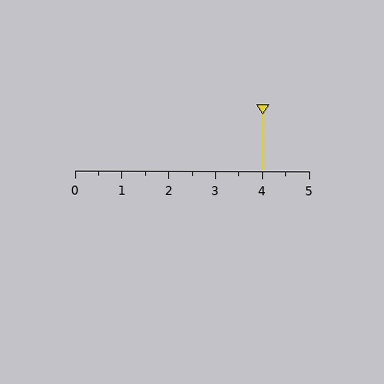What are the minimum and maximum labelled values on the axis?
The axis runs from 0 to 5.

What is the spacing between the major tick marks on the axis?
The major ticks are spaced 1 apart.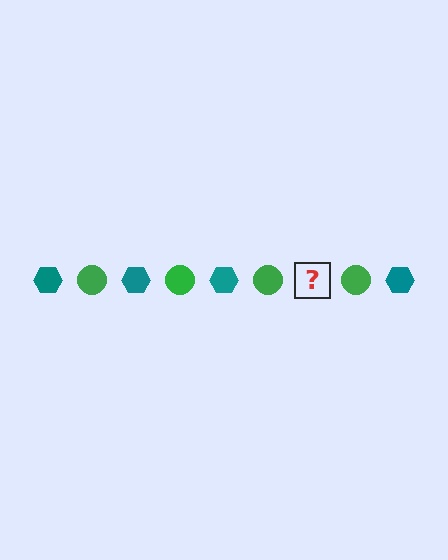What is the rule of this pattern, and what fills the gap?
The rule is that the pattern alternates between teal hexagon and green circle. The gap should be filled with a teal hexagon.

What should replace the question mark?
The question mark should be replaced with a teal hexagon.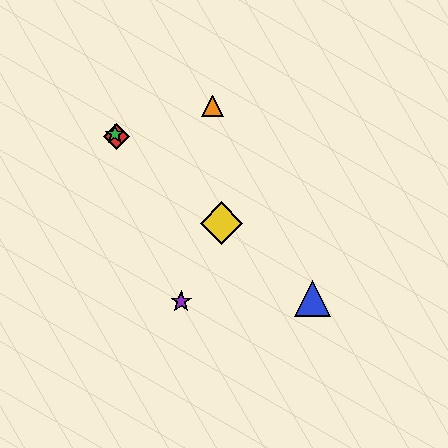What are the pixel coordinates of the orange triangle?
The orange triangle is at (213, 106).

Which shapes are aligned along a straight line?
The red diamond, the blue triangle, the green star, the yellow diamond are aligned along a straight line.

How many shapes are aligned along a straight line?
4 shapes (the red diamond, the blue triangle, the green star, the yellow diamond) are aligned along a straight line.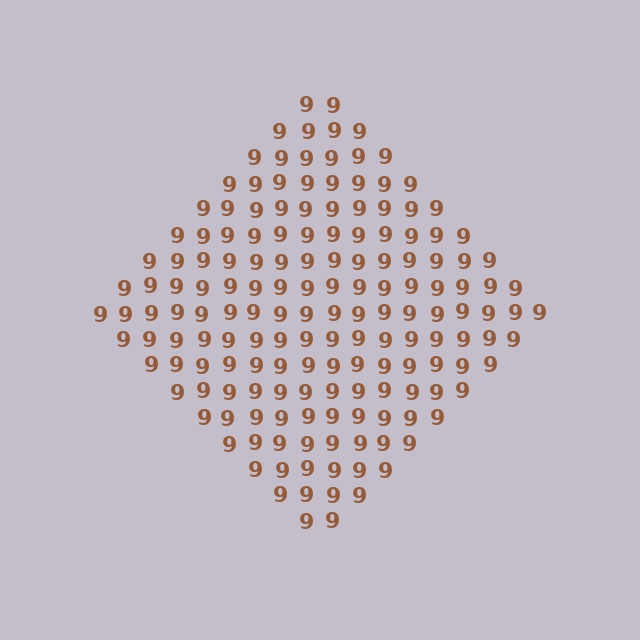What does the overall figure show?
The overall figure shows a diamond.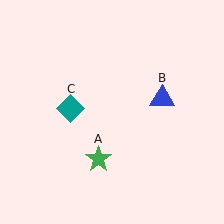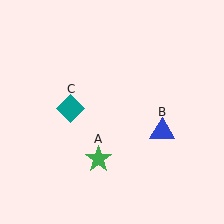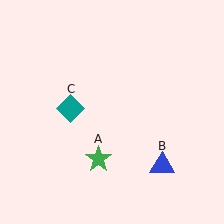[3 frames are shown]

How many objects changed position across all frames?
1 object changed position: blue triangle (object B).